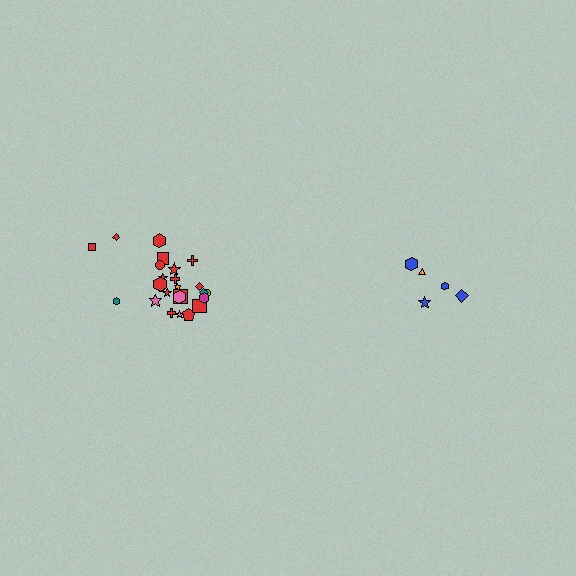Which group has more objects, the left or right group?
The left group.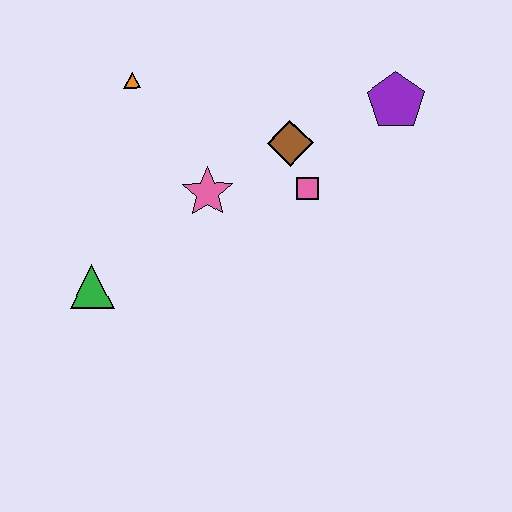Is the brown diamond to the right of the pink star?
Yes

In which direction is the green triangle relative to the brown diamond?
The green triangle is to the left of the brown diamond.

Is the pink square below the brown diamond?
Yes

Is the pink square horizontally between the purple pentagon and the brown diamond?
Yes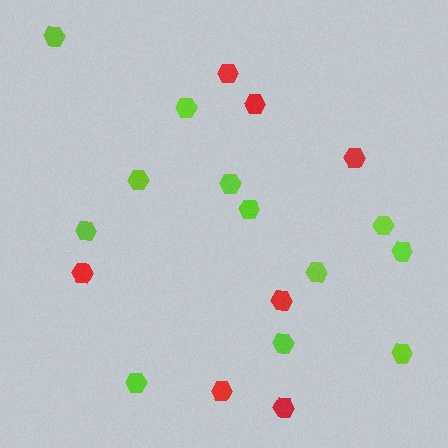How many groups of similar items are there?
There are 2 groups: one group of red hexagons (7) and one group of lime hexagons (12).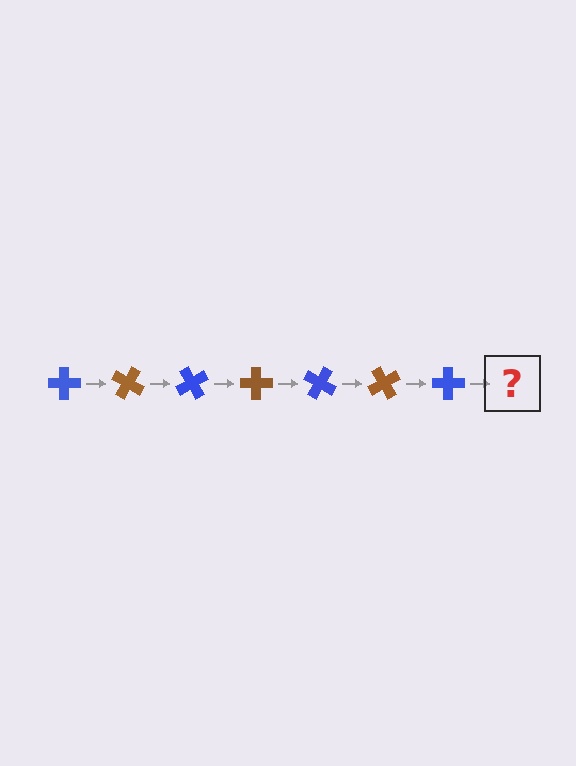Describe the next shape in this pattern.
It should be a brown cross, rotated 210 degrees from the start.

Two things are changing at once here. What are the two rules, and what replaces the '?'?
The two rules are that it rotates 30 degrees each step and the color cycles through blue and brown. The '?' should be a brown cross, rotated 210 degrees from the start.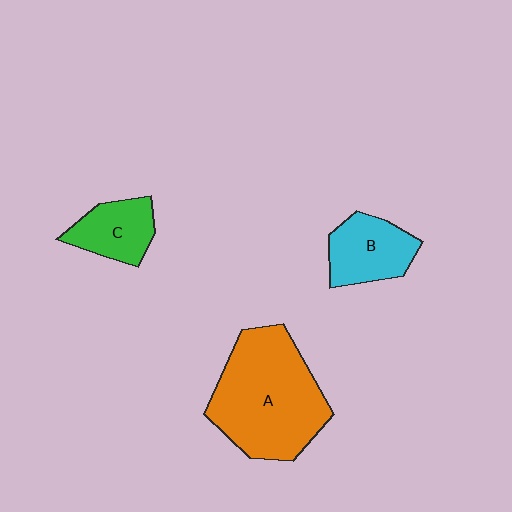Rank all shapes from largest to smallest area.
From largest to smallest: A (orange), B (cyan), C (green).